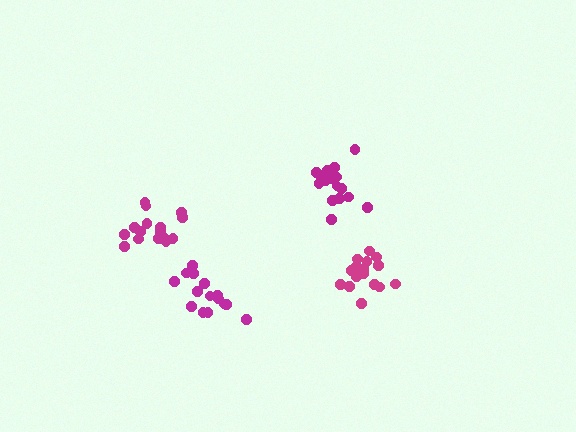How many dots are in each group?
Group 1: 17 dots, Group 2: 17 dots, Group 3: 15 dots, Group 4: 16 dots (65 total).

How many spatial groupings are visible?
There are 4 spatial groupings.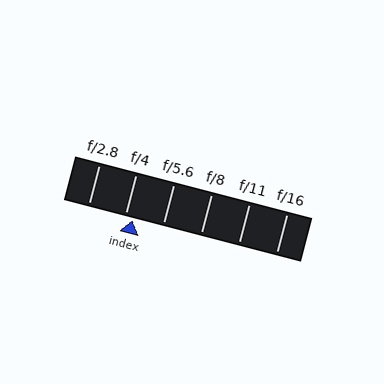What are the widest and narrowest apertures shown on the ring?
The widest aperture shown is f/2.8 and the narrowest is f/16.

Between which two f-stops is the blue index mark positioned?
The index mark is between f/4 and f/5.6.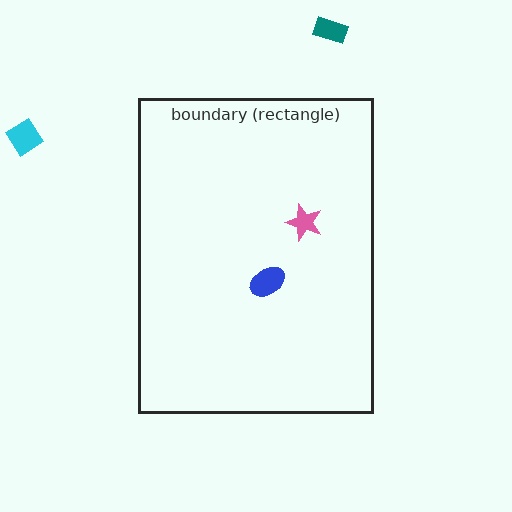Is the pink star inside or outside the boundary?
Inside.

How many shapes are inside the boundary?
2 inside, 2 outside.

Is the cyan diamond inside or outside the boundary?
Outside.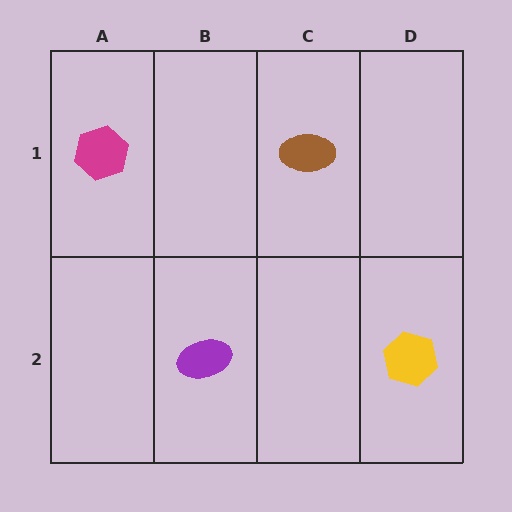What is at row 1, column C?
A brown ellipse.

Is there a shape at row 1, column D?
No, that cell is empty.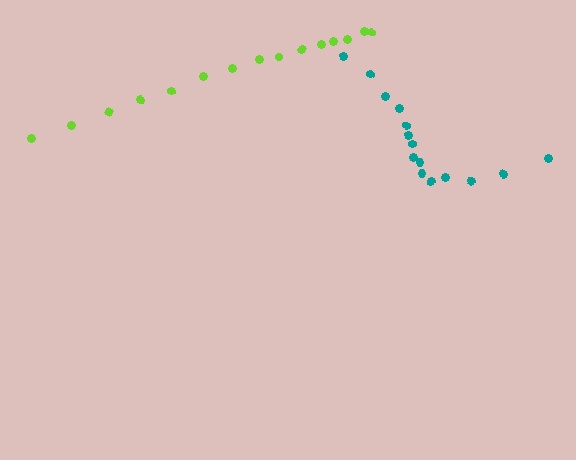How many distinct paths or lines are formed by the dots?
There are 2 distinct paths.